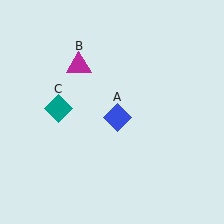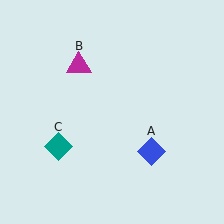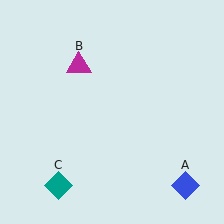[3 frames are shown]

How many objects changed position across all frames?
2 objects changed position: blue diamond (object A), teal diamond (object C).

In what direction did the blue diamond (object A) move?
The blue diamond (object A) moved down and to the right.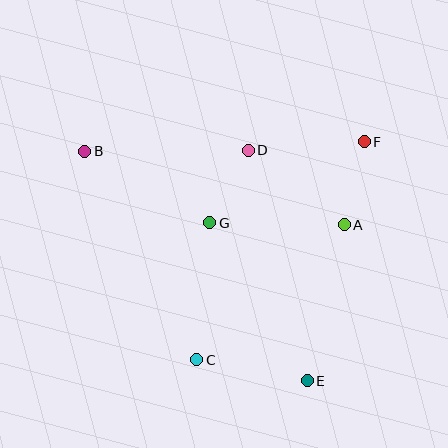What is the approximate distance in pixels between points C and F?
The distance between C and F is approximately 275 pixels.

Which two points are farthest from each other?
Points B and E are farthest from each other.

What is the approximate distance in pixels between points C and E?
The distance between C and E is approximately 113 pixels.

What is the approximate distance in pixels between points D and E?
The distance between D and E is approximately 238 pixels.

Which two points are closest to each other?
Points D and G are closest to each other.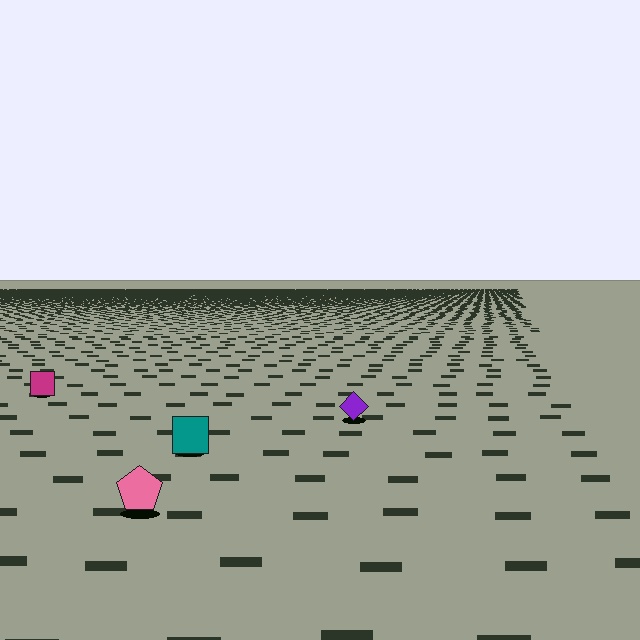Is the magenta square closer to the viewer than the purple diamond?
No. The purple diamond is closer — you can tell from the texture gradient: the ground texture is coarser near it.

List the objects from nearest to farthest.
From nearest to farthest: the pink pentagon, the teal square, the purple diamond, the magenta square.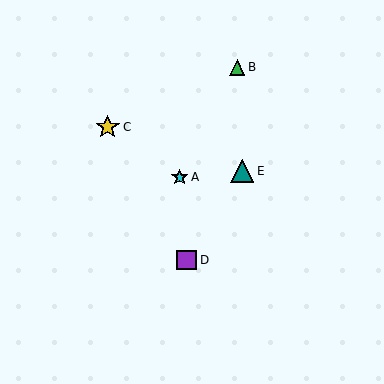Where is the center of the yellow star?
The center of the yellow star is at (108, 127).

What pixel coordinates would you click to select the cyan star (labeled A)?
Click at (180, 177) to select the cyan star A.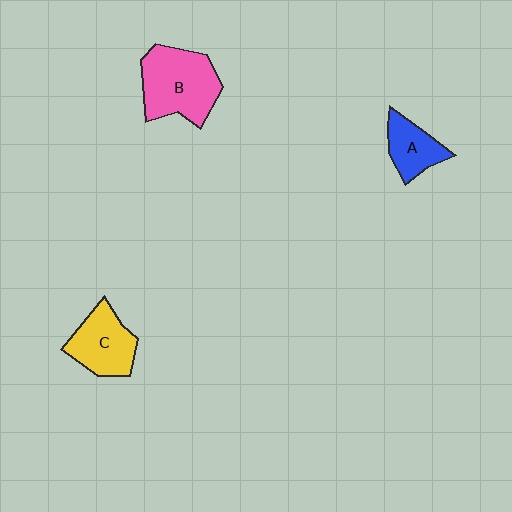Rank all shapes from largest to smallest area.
From largest to smallest: B (pink), C (yellow), A (blue).